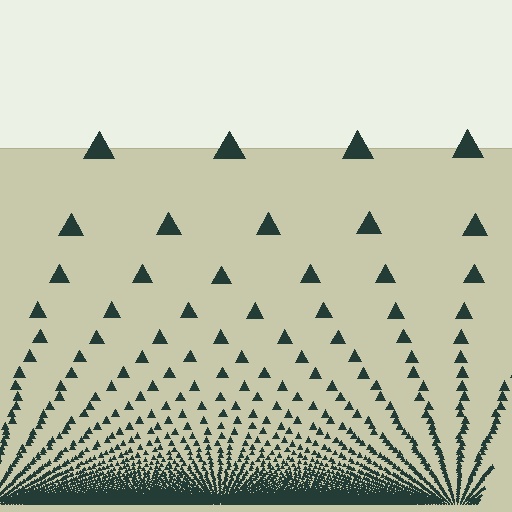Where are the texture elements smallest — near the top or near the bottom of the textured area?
Near the bottom.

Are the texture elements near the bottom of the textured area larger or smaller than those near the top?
Smaller. The gradient is inverted — elements near the bottom are smaller and denser.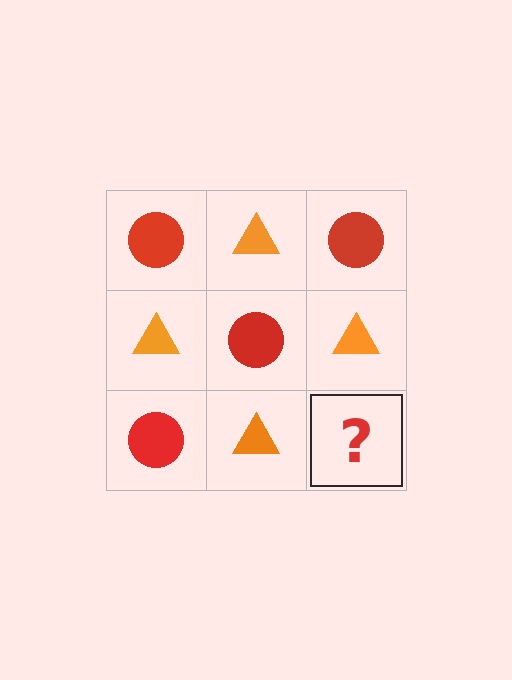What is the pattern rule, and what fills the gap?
The rule is that it alternates red circle and orange triangle in a checkerboard pattern. The gap should be filled with a red circle.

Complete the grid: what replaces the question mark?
The question mark should be replaced with a red circle.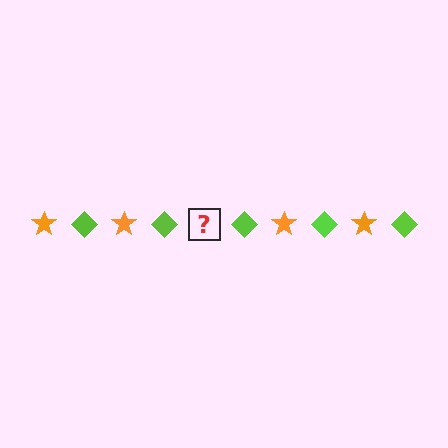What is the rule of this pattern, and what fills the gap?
The rule is that the pattern alternates between orange star and lime diamond. The gap should be filled with an orange star.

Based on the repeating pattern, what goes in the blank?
The blank should be an orange star.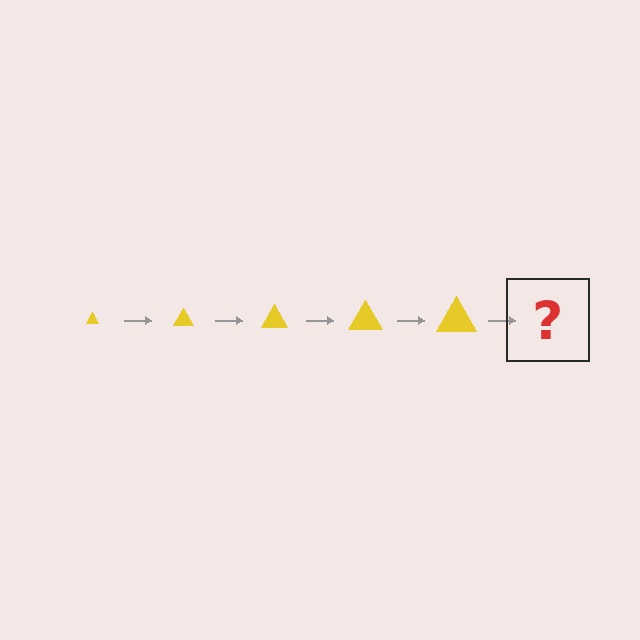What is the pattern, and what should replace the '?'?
The pattern is that the triangle gets progressively larger each step. The '?' should be a yellow triangle, larger than the previous one.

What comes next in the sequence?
The next element should be a yellow triangle, larger than the previous one.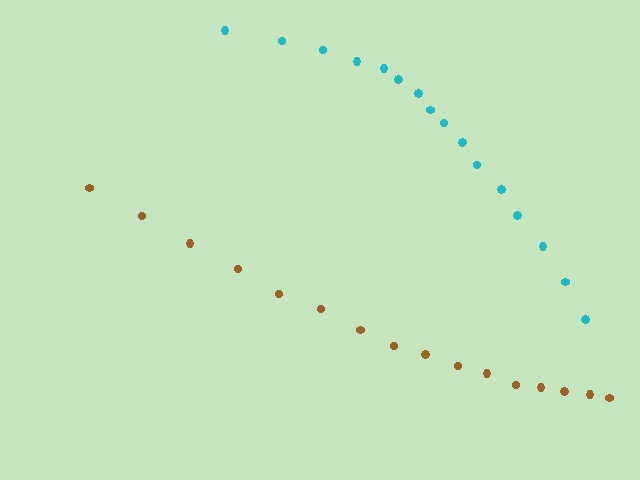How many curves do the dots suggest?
There are 2 distinct paths.